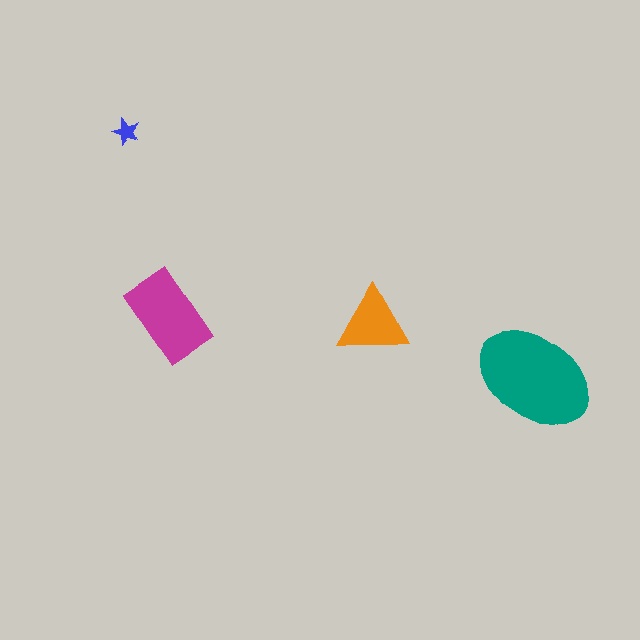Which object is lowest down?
The teal ellipse is bottommost.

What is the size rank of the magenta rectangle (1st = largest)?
2nd.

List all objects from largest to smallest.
The teal ellipse, the magenta rectangle, the orange triangle, the blue star.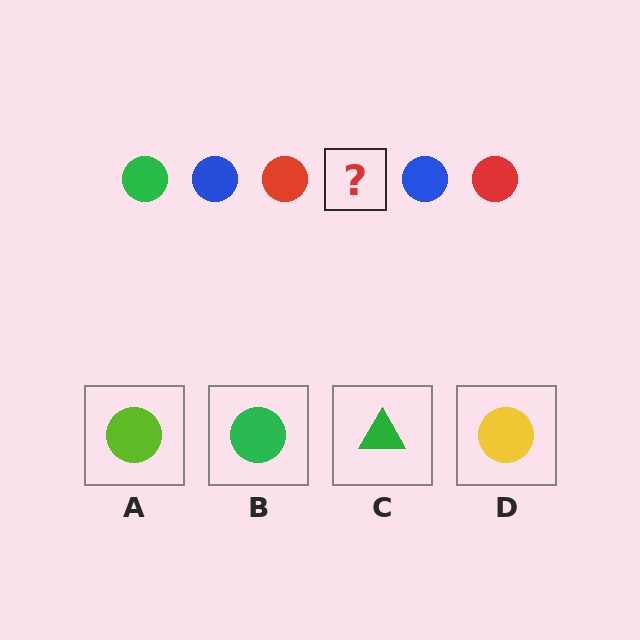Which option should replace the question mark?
Option B.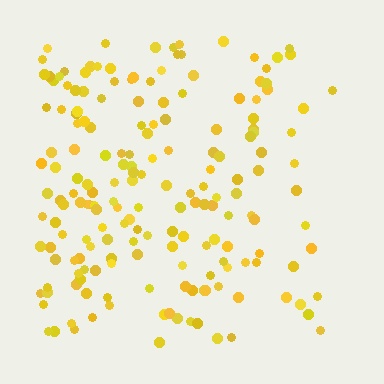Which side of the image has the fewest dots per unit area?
The right.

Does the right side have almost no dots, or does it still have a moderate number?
Still a moderate number, just noticeably fewer than the left.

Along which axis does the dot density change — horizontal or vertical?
Horizontal.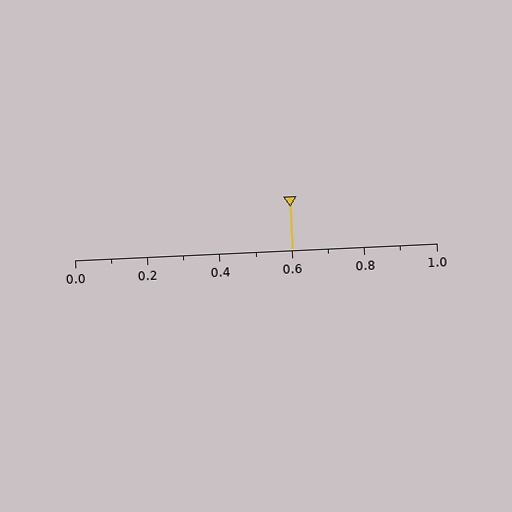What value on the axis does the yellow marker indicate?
The marker indicates approximately 0.6.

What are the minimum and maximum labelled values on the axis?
The axis runs from 0.0 to 1.0.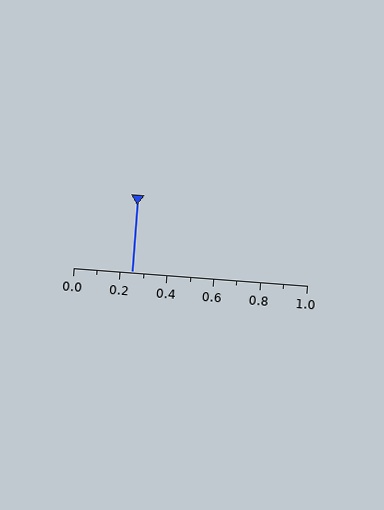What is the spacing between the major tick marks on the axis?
The major ticks are spaced 0.2 apart.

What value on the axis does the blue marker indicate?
The marker indicates approximately 0.25.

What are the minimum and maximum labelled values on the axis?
The axis runs from 0.0 to 1.0.